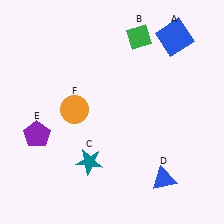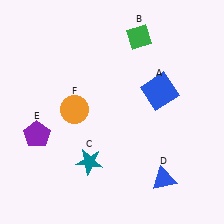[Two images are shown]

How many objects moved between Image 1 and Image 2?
1 object moved between the two images.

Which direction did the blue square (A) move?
The blue square (A) moved down.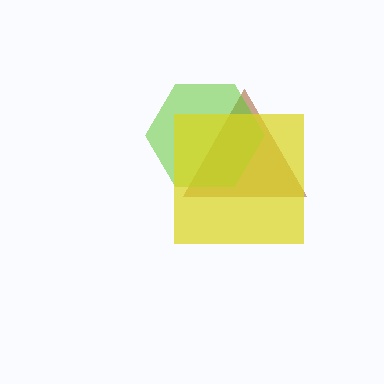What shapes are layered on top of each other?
The layered shapes are: a brown triangle, a lime hexagon, a yellow square.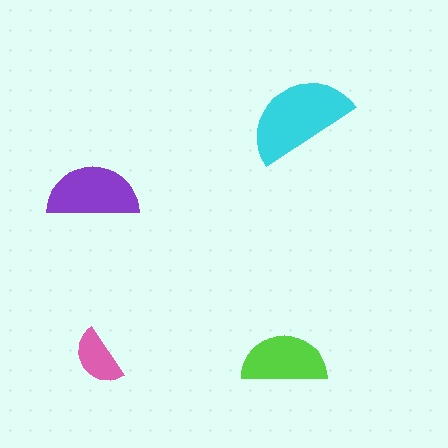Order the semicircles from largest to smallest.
the cyan one, the purple one, the lime one, the pink one.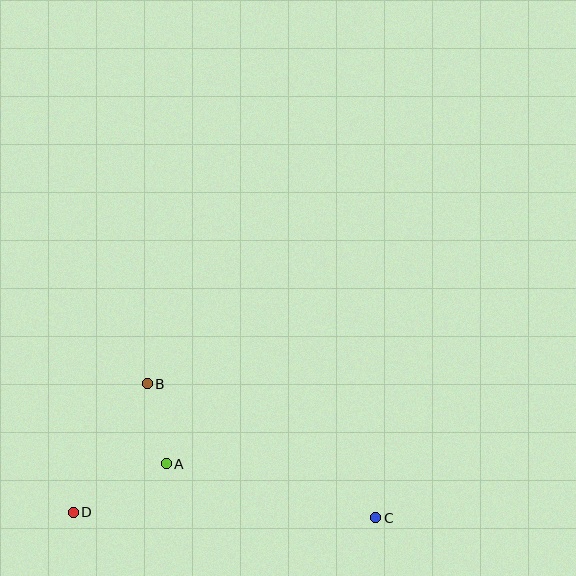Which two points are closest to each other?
Points A and B are closest to each other.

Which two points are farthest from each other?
Points C and D are farthest from each other.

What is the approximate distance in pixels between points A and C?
The distance between A and C is approximately 217 pixels.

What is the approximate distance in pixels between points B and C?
The distance between B and C is approximately 265 pixels.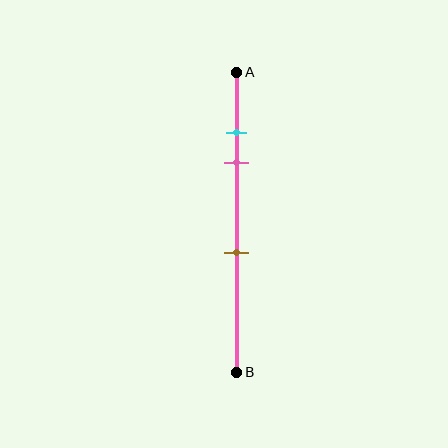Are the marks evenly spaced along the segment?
No, the marks are not evenly spaced.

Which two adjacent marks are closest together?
The cyan and pink marks are the closest adjacent pair.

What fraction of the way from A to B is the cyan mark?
The cyan mark is approximately 20% (0.2) of the way from A to B.